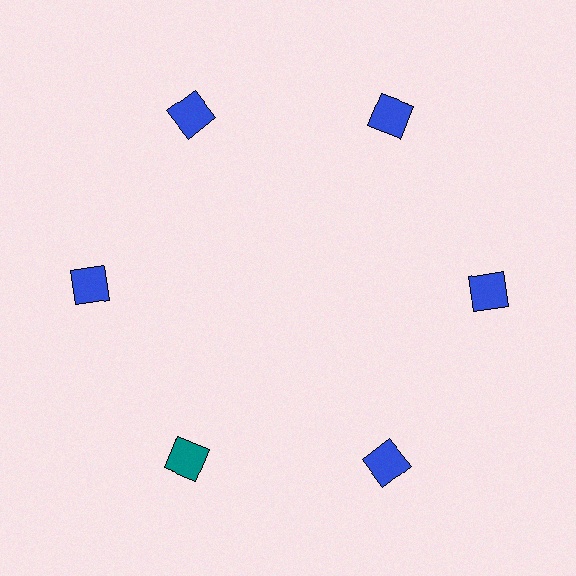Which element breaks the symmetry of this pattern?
The teal diamond at roughly the 7 o'clock position breaks the symmetry. All other shapes are blue diamonds.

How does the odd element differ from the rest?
It has a different color: teal instead of blue.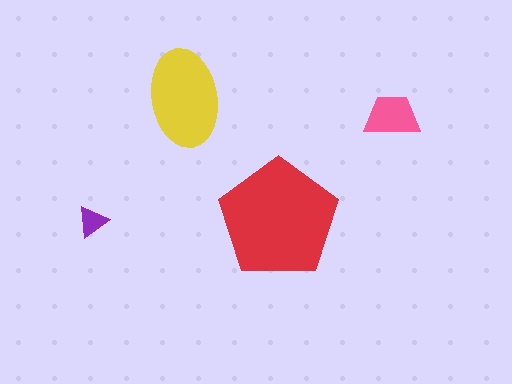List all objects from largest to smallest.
The red pentagon, the yellow ellipse, the pink trapezoid, the purple triangle.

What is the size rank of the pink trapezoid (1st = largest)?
3rd.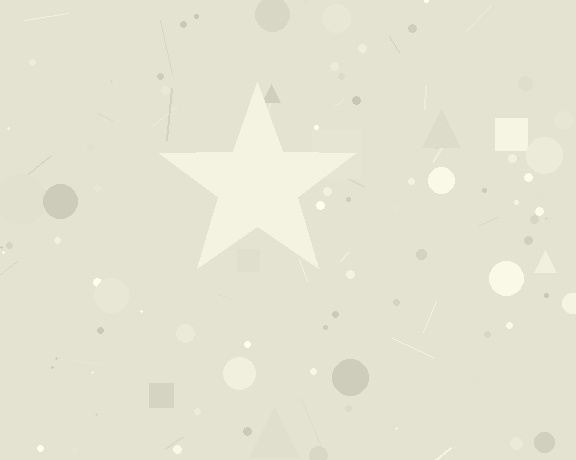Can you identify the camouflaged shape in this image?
The camouflaged shape is a star.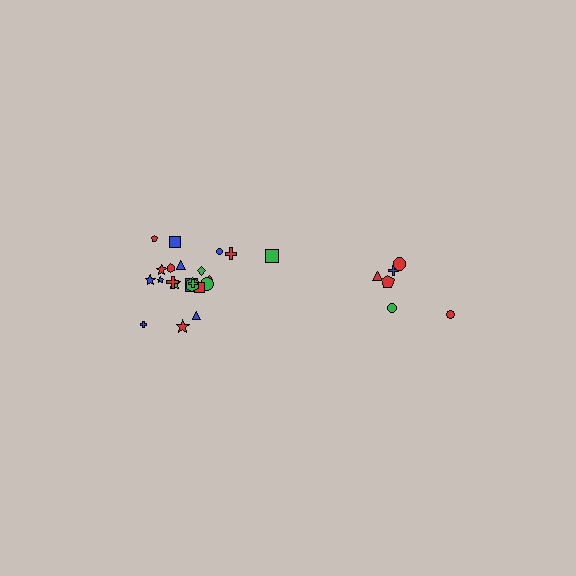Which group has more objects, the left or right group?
The left group.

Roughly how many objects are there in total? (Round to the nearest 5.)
Roughly 30 objects in total.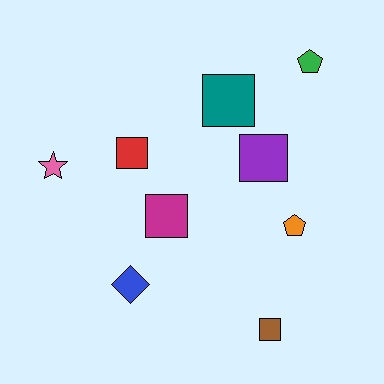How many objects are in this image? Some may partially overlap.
There are 9 objects.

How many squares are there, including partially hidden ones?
There are 5 squares.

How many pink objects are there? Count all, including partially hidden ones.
There is 1 pink object.